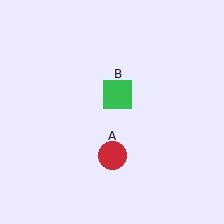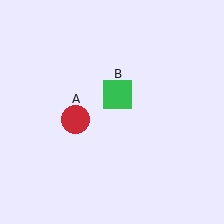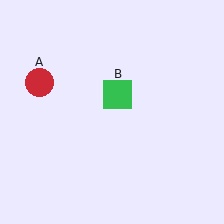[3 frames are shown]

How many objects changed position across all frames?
1 object changed position: red circle (object A).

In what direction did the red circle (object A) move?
The red circle (object A) moved up and to the left.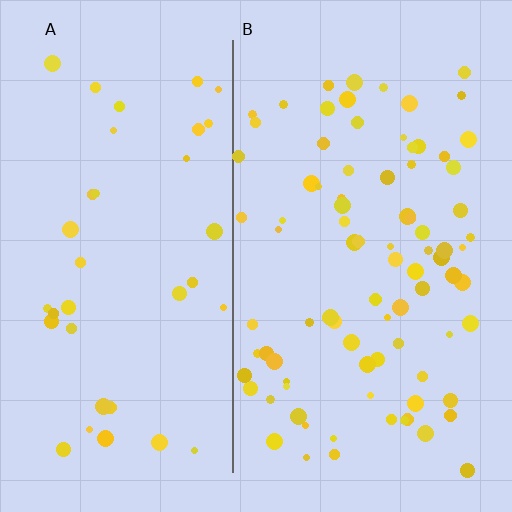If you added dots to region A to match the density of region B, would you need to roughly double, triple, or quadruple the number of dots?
Approximately double.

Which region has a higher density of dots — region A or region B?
B (the right).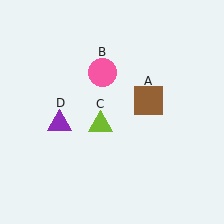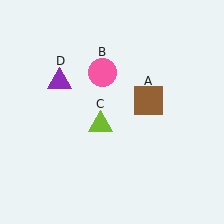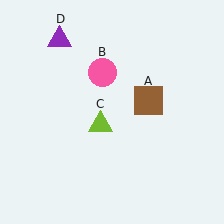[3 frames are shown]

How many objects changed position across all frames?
1 object changed position: purple triangle (object D).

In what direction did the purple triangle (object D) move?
The purple triangle (object D) moved up.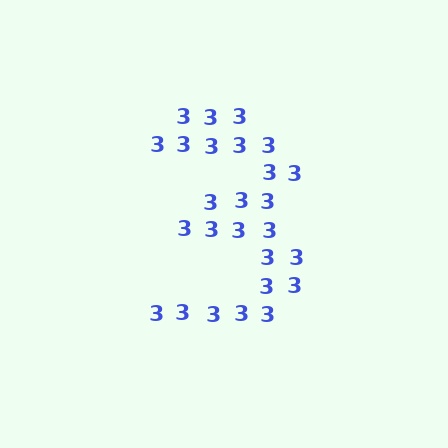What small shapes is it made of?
It is made of small digit 3's.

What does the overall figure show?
The overall figure shows the digit 3.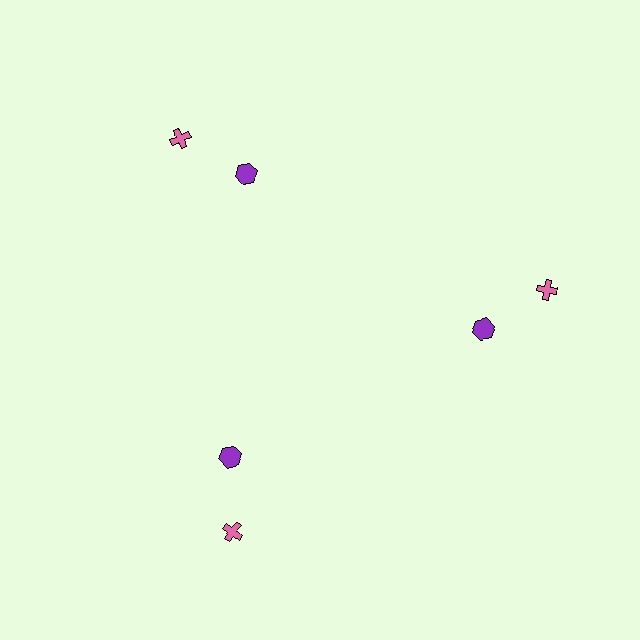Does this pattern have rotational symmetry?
Yes, this pattern has 3-fold rotational symmetry. It looks the same after rotating 120 degrees around the center.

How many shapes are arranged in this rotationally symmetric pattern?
There are 6 shapes, arranged in 3 groups of 2.